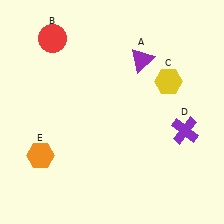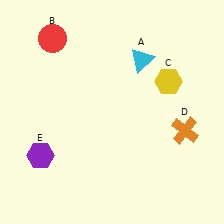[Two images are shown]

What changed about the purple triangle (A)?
In Image 1, A is purple. In Image 2, it changed to cyan.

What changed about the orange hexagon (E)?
In Image 1, E is orange. In Image 2, it changed to purple.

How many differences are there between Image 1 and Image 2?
There are 3 differences between the two images.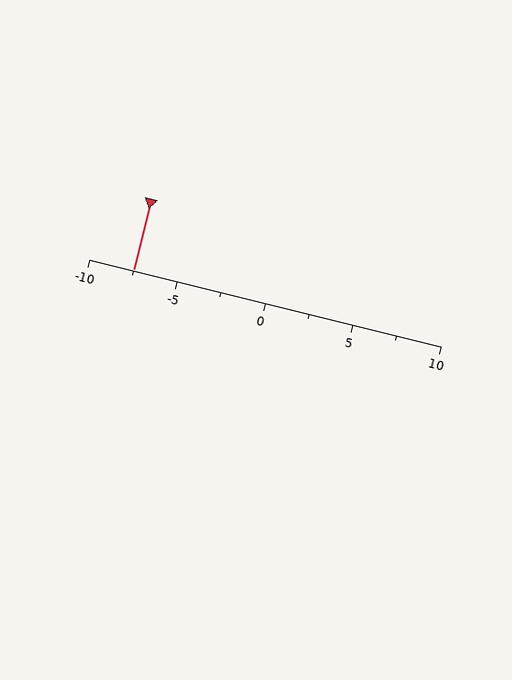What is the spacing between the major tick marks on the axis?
The major ticks are spaced 5 apart.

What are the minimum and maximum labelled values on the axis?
The axis runs from -10 to 10.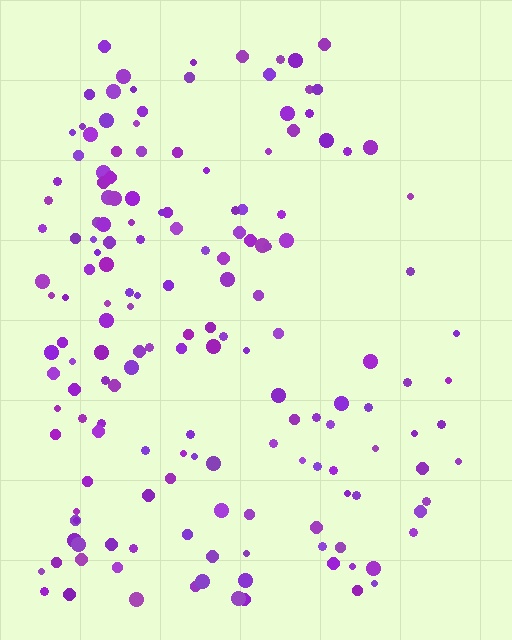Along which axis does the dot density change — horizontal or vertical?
Horizontal.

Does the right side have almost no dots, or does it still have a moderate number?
Still a moderate number, just noticeably fewer than the left.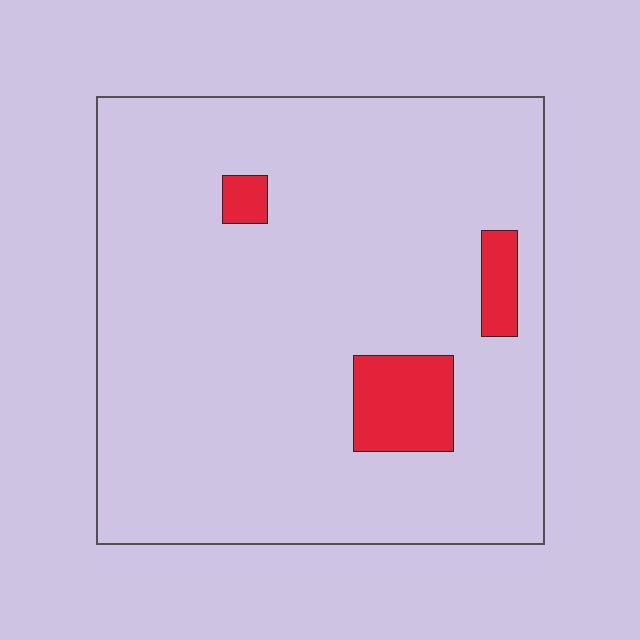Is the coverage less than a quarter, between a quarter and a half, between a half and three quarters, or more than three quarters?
Less than a quarter.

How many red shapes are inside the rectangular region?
3.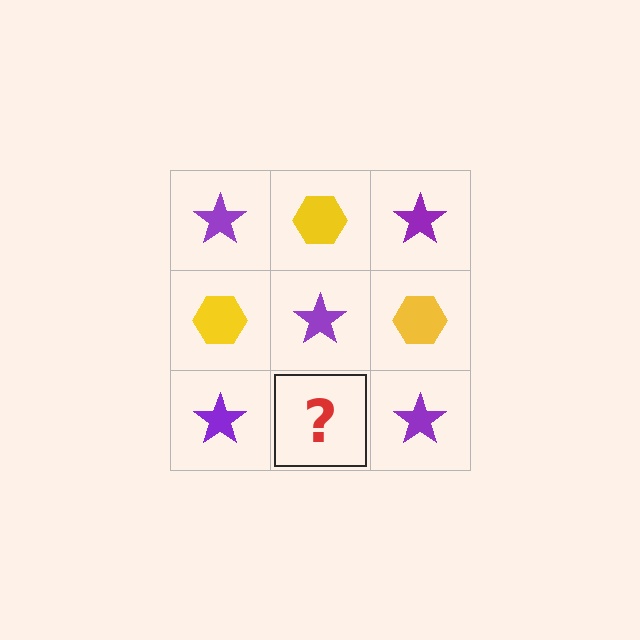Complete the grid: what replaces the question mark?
The question mark should be replaced with a yellow hexagon.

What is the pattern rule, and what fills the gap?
The rule is that it alternates purple star and yellow hexagon in a checkerboard pattern. The gap should be filled with a yellow hexagon.